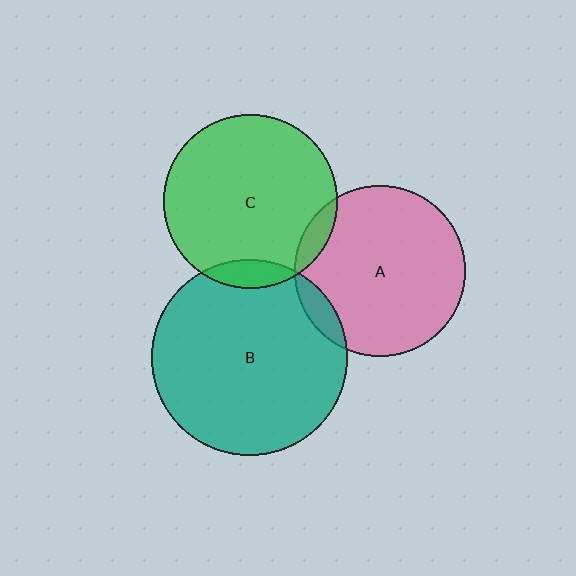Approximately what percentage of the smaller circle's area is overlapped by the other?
Approximately 10%.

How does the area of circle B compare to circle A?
Approximately 1.3 times.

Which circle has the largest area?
Circle B (teal).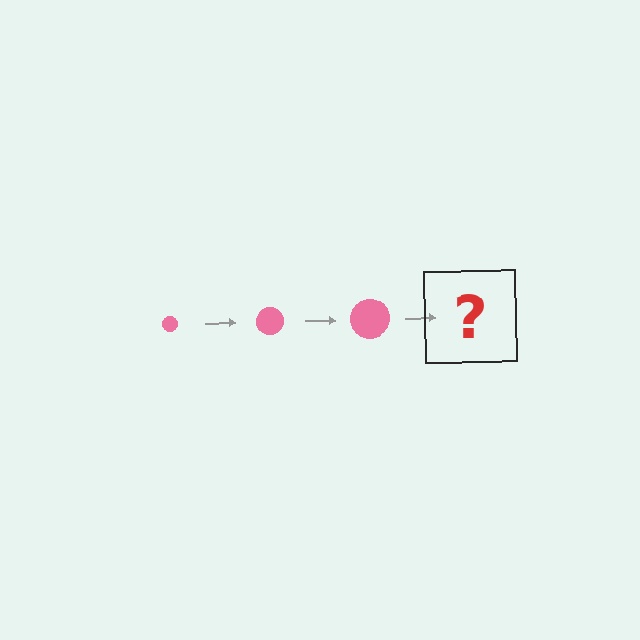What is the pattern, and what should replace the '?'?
The pattern is that the circle gets progressively larger each step. The '?' should be a pink circle, larger than the previous one.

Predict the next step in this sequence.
The next step is a pink circle, larger than the previous one.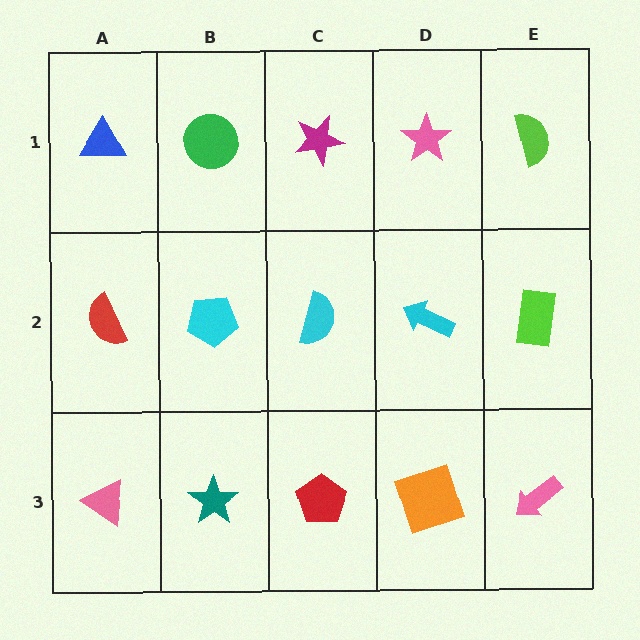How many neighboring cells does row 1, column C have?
3.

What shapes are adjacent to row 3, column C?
A cyan semicircle (row 2, column C), a teal star (row 3, column B), an orange square (row 3, column D).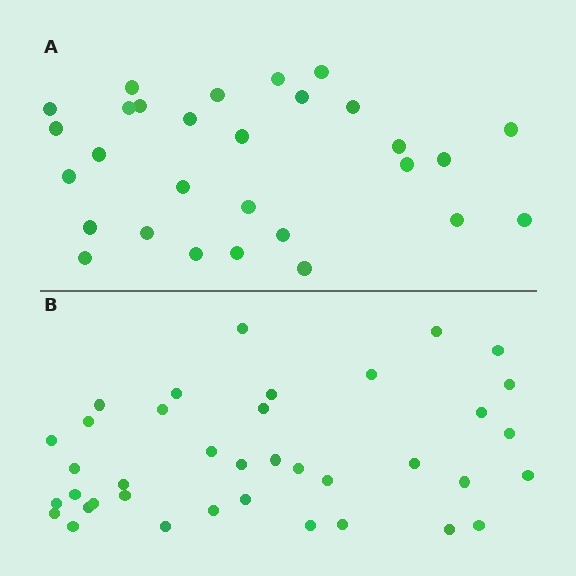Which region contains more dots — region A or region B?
Region B (the bottom region) has more dots.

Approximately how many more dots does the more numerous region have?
Region B has roughly 8 or so more dots than region A.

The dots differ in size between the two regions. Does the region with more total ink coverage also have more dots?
No. Region A has more total ink coverage because its dots are larger, but region B actually contains more individual dots. Total area can be misleading — the number of items is what matters here.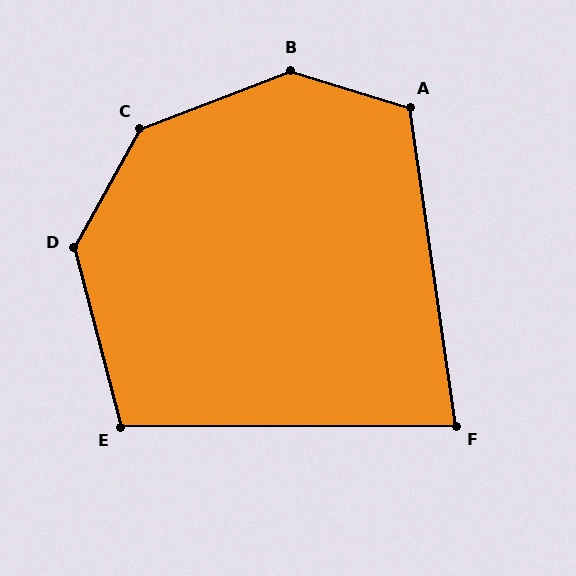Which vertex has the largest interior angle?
B, at approximately 142 degrees.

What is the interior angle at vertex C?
Approximately 140 degrees (obtuse).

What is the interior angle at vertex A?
Approximately 116 degrees (obtuse).